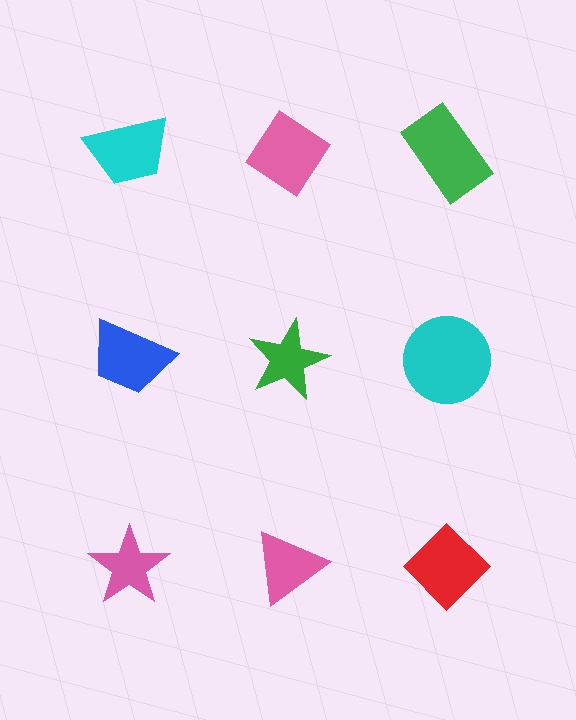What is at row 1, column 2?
A pink diamond.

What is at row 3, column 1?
A pink star.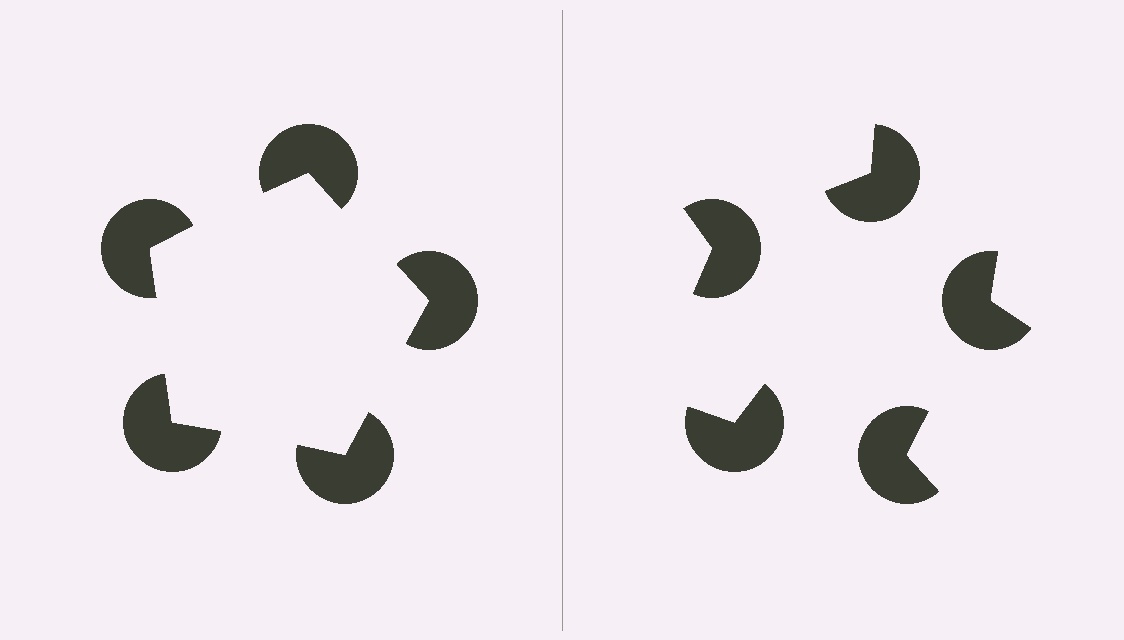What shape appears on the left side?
An illusory pentagon.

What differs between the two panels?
The pac-man discs are positioned identically on both sides; only the wedge orientations differ. On the left they align to a pentagon; on the right they are misaligned.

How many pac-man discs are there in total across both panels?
10 — 5 on each side.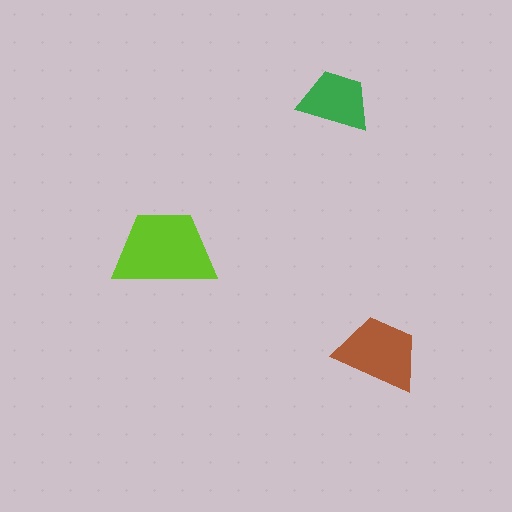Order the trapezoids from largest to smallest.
the lime one, the brown one, the green one.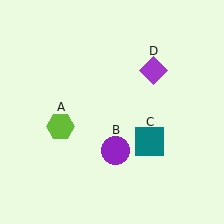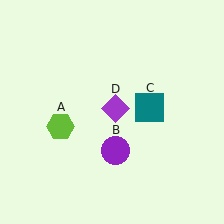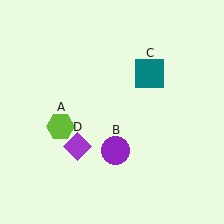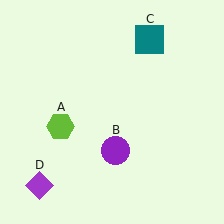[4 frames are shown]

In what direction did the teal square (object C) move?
The teal square (object C) moved up.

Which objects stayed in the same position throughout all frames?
Lime hexagon (object A) and purple circle (object B) remained stationary.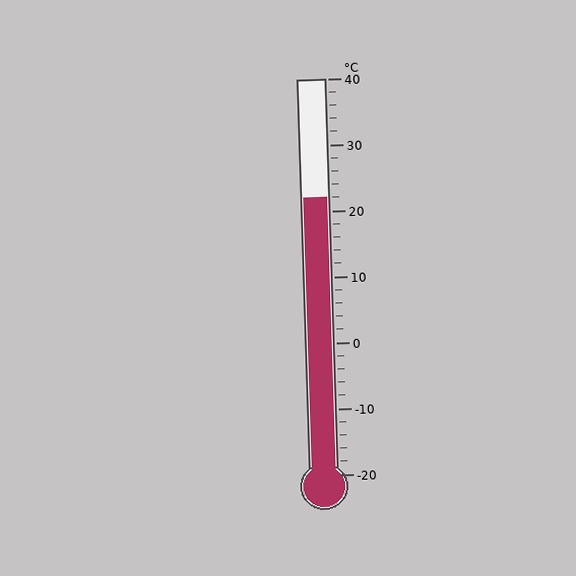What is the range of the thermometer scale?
The thermometer scale ranges from -20°C to 40°C.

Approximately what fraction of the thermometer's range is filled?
The thermometer is filled to approximately 70% of its range.